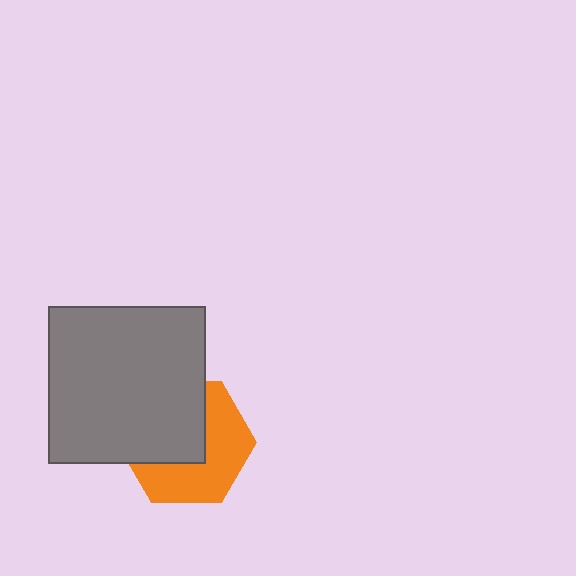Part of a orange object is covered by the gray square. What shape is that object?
It is a hexagon.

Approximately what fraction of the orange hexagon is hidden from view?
Roughly 48% of the orange hexagon is hidden behind the gray square.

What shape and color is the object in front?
The object in front is a gray square.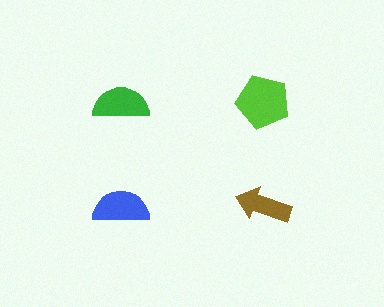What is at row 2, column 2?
A brown arrow.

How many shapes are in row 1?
2 shapes.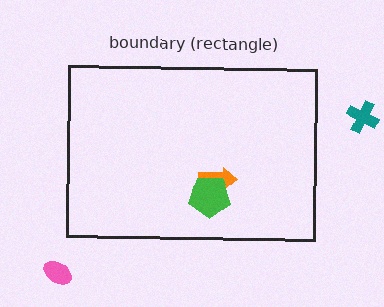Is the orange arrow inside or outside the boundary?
Inside.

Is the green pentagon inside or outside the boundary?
Inside.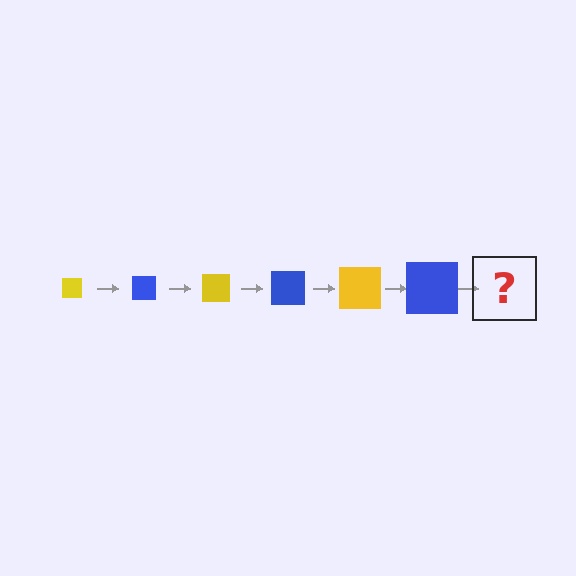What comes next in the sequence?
The next element should be a yellow square, larger than the previous one.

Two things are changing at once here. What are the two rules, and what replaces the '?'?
The two rules are that the square grows larger each step and the color cycles through yellow and blue. The '?' should be a yellow square, larger than the previous one.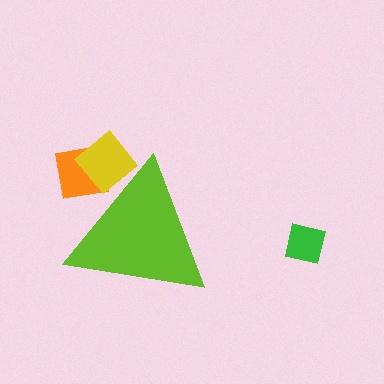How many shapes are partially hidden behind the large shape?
2 shapes are partially hidden.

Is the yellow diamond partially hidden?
Yes, the yellow diamond is partially hidden behind the lime triangle.